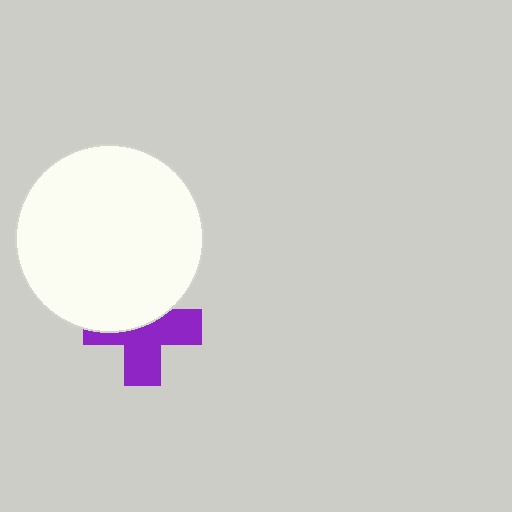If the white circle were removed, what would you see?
You would see the complete purple cross.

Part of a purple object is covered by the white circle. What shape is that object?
It is a cross.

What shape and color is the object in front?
The object in front is a white circle.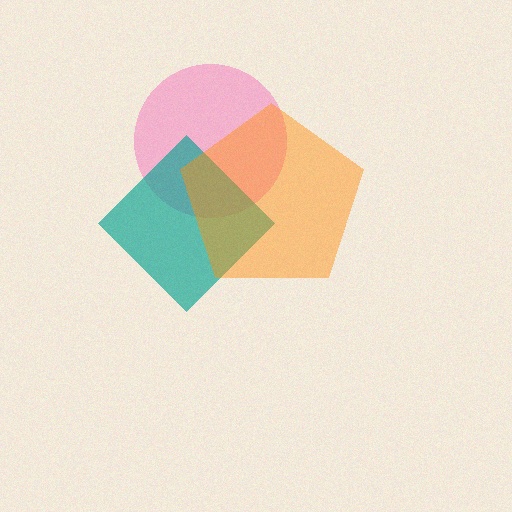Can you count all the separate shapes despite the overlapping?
Yes, there are 3 separate shapes.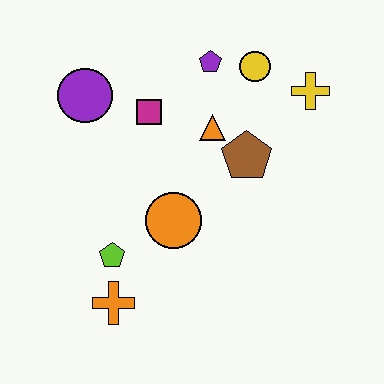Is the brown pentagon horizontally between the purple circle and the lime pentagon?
No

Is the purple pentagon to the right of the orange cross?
Yes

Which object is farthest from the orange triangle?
The orange cross is farthest from the orange triangle.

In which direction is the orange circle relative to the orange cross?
The orange circle is above the orange cross.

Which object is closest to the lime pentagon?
The orange cross is closest to the lime pentagon.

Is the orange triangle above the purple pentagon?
No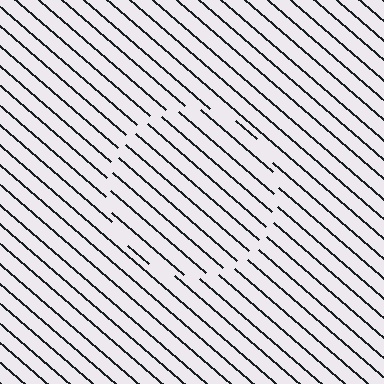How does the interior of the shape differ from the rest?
The interior of the shape contains the same grating, shifted by half a period — the contour is defined by the phase discontinuity where line-ends from the inner and outer gratings abut.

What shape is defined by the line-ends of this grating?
An illusory circle. The interior of the shape contains the same grating, shifted by half a period — the contour is defined by the phase discontinuity where line-ends from the inner and outer gratings abut.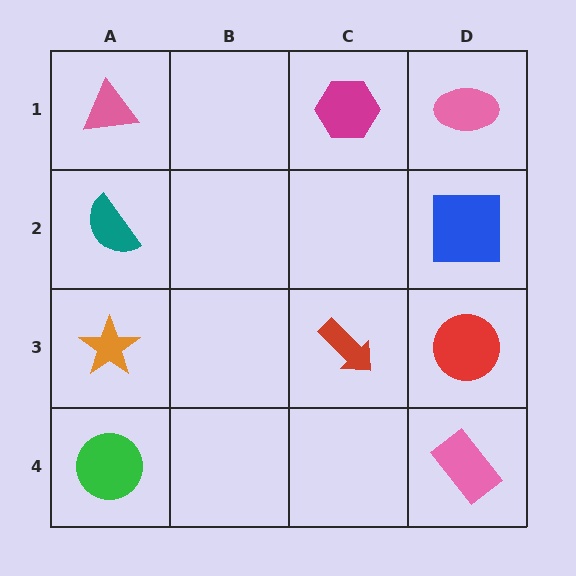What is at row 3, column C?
A red arrow.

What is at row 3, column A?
An orange star.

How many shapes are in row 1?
3 shapes.